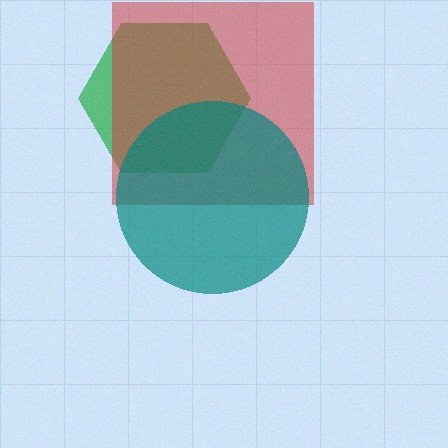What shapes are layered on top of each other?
The layered shapes are: a green hexagon, a red square, a teal circle.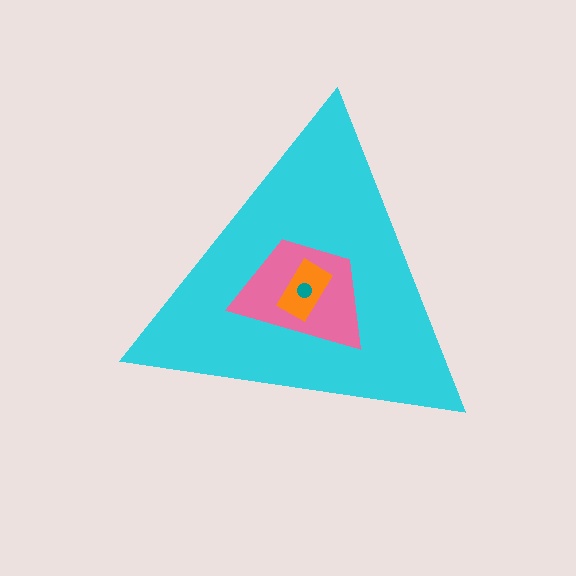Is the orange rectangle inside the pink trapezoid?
Yes.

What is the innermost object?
The teal circle.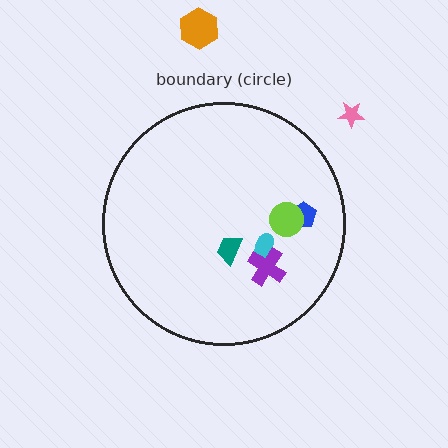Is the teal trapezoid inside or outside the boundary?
Inside.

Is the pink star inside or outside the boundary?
Outside.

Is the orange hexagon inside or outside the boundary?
Outside.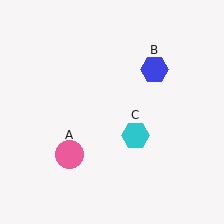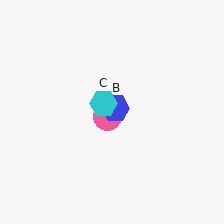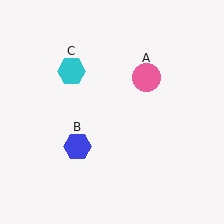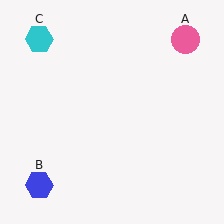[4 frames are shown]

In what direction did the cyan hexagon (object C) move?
The cyan hexagon (object C) moved up and to the left.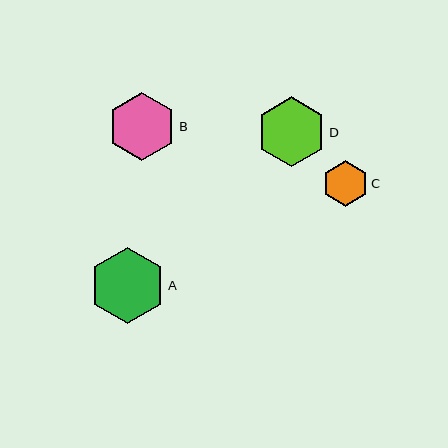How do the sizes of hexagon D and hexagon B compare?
Hexagon D and hexagon B are approximately the same size.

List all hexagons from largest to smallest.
From largest to smallest: A, D, B, C.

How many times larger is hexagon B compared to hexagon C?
Hexagon B is approximately 1.5 times the size of hexagon C.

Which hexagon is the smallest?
Hexagon C is the smallest with a size of approximately 46 pixels.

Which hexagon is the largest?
Hexagon A is the largest with a size of approximately 76 pixels.